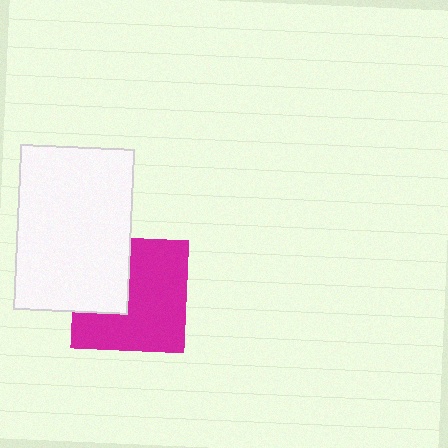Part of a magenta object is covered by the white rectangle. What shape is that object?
It is a square.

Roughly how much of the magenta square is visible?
Most of it is visible (roughly 66%).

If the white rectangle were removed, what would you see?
You would see the complete magenta square.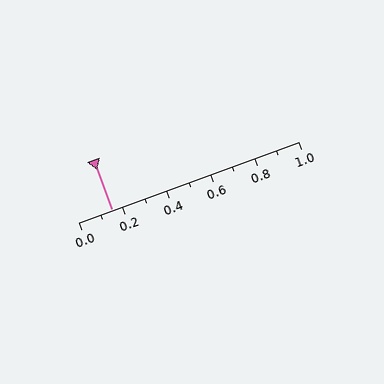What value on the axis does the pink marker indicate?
The marker indicates approximately 0.15.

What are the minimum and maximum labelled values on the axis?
The axis runs from 0.0 to 1.0.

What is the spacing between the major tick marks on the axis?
The major ticks are spaced 0.2 apart.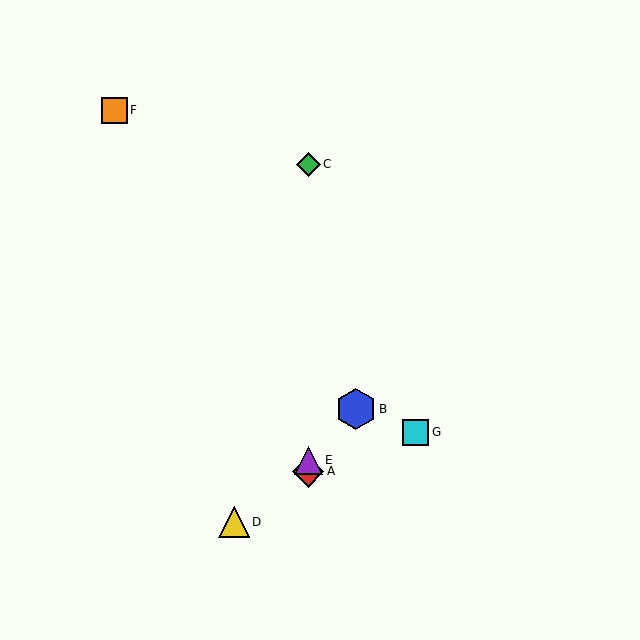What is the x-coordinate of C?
Object C is at x≈308.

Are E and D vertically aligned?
No, E is at x≈308 and D is at x≈234.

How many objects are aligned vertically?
3 objects (A, C, E) are aligned vertically.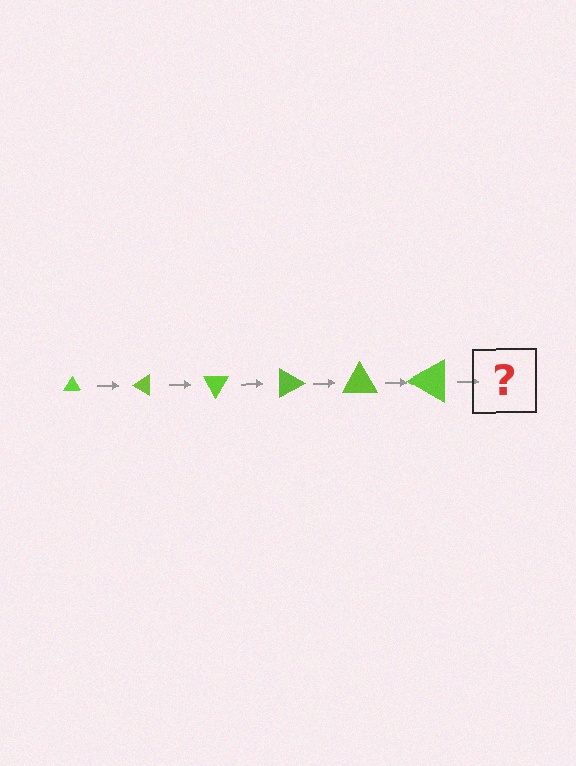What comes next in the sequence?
The next element should be a triangle, larger than the previous one and rotated 180 degrees from the start.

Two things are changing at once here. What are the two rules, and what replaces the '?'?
The two rules are that the triangle grows larger each step and it rotates 30 degrees each step. The '?' should be a triangle, larger than the previous one and rotated 180 degrees from the start.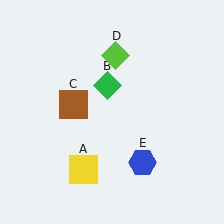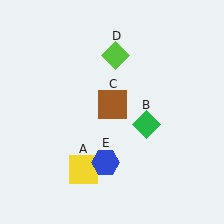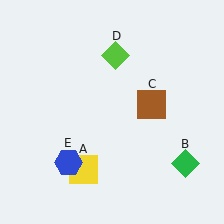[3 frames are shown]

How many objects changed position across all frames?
3 objects changed position: green diamond (object B), brown square (object C), blue hexagon (object E).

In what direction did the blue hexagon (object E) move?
The blue hexagon (object E) moved left.